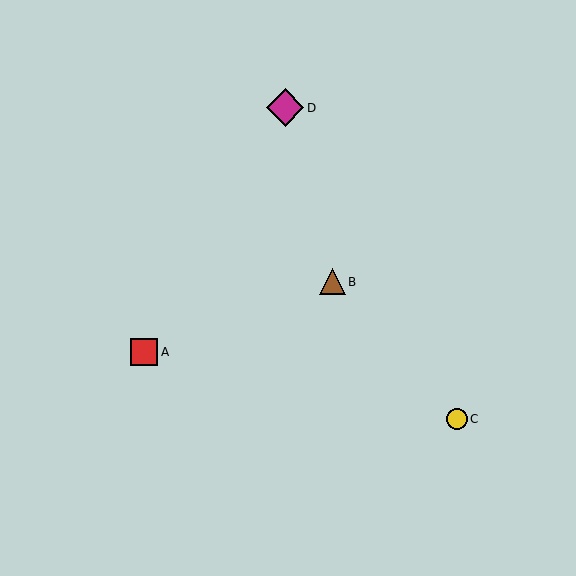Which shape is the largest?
The magenta diamond (labeled D) is the largest.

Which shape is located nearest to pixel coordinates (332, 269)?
The brown triangle (labeled B) at (332, 282) is nearest to that location.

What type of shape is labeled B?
Shape B is a brown triangle.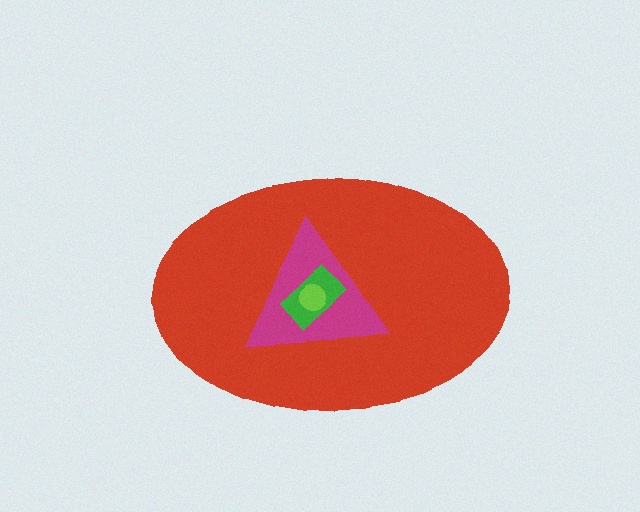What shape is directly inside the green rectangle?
The lime circle.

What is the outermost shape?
The red ellipse.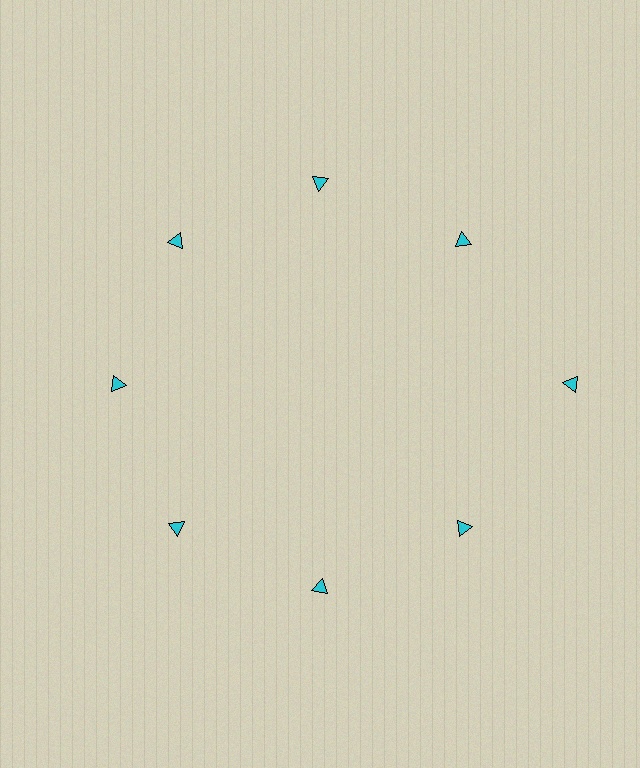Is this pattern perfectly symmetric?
No. The 8 cyan triangles are arranged in a ring, but one element near the 3 o'clock position is pushed outward from the center, breaking the 8-fold rotational symmetry.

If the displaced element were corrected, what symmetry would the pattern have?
It would have 8-fold rotational symmetry — the pattern would map onto itself every 45 degrees.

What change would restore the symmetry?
The symmetry would be restored by moving it inward, back onto the ring so that all 8 triangles sit at equal angles and equal distance from the center.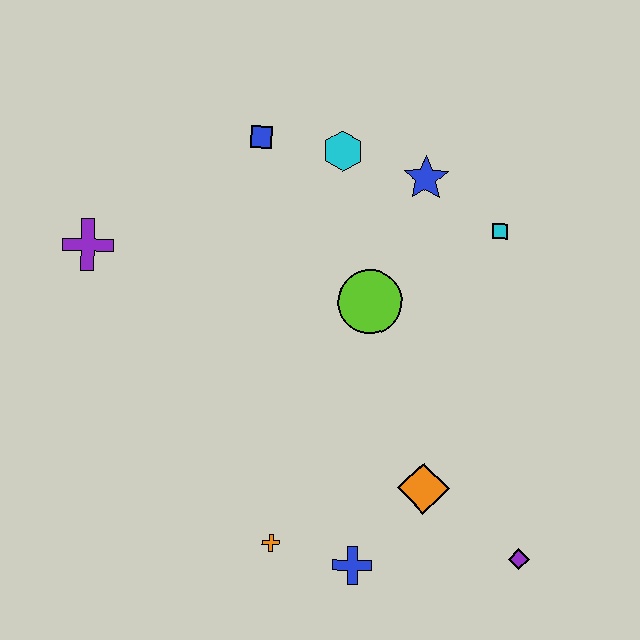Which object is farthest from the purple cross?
The purple diamond is farthest from the purple cross.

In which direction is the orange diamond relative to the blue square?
The orange diamond is below the blue square.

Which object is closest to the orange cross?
The blue cross is closest to the orange cross.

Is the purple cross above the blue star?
No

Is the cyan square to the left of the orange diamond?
No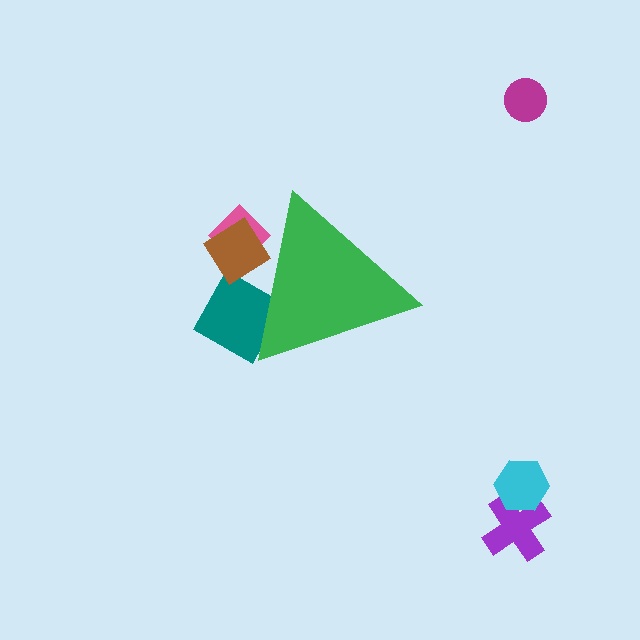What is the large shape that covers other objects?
A green triangle.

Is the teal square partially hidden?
Yes, the teal square is partially hidden behind the green triangle.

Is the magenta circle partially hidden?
No, the magenta circle is fully visible.